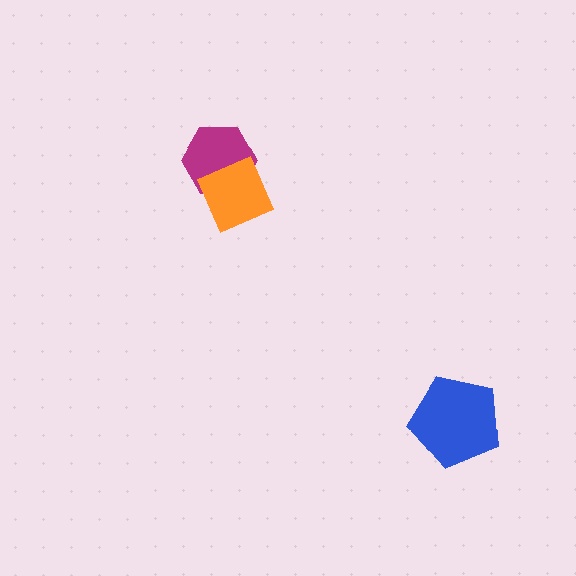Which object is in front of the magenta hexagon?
The orange diamond is in front of the magenta hexagon.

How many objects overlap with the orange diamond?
1 object overlaps with the orange diamond.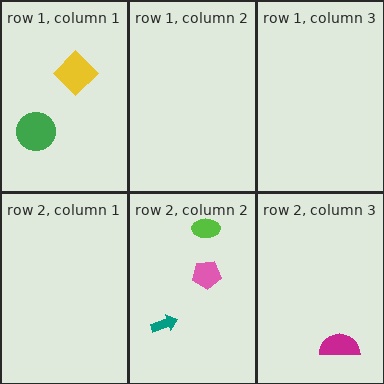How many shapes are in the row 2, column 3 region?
1.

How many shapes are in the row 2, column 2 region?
3.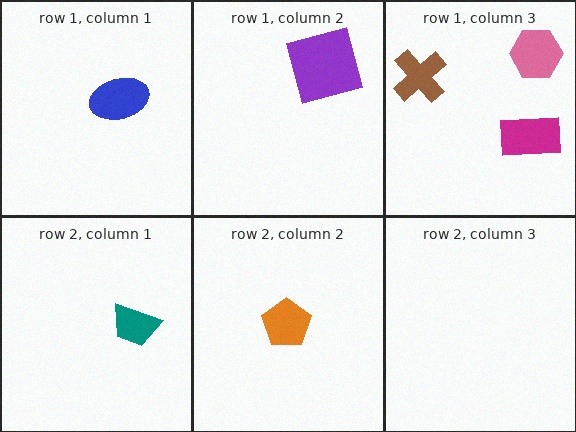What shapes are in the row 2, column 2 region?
The orange pentagon.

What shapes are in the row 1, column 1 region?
The blue ellipse.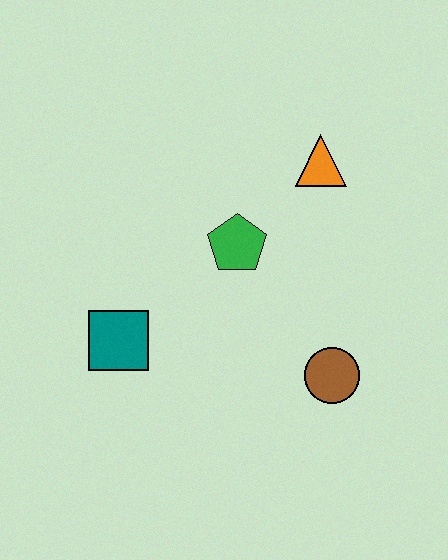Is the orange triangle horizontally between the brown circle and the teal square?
Yes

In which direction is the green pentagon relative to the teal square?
The green pentagon is to the right of the teal square.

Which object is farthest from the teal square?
The orange triangle is farthest from the teal square.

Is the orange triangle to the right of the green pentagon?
Yes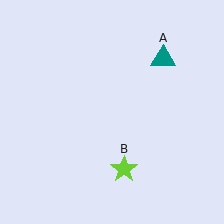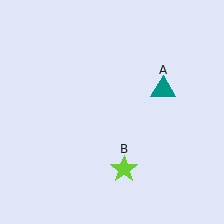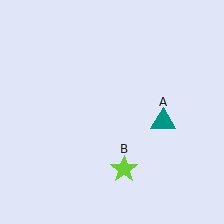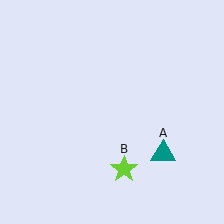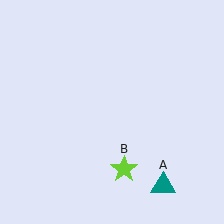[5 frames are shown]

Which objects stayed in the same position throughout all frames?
Lime star (object B) remained stationary.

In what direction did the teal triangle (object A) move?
The teal triangle (object A) moved down.